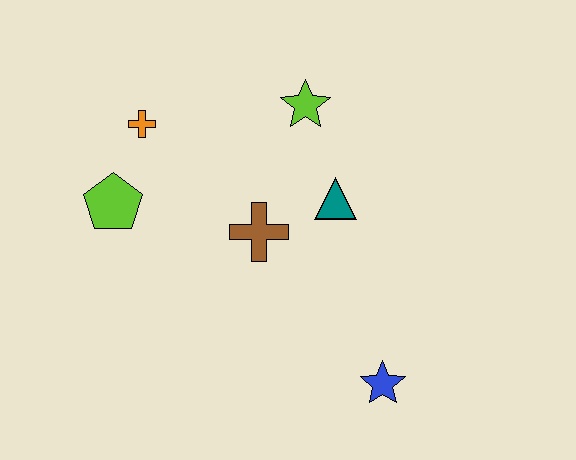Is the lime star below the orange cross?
No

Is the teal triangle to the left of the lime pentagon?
No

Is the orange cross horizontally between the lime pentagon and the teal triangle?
Yes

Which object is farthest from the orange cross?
The blue star is farthest from the orange cross.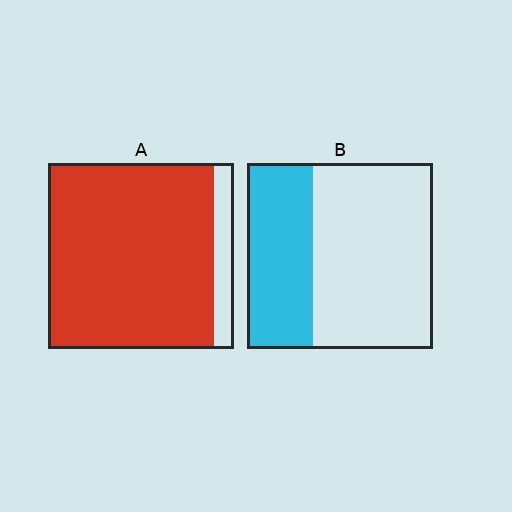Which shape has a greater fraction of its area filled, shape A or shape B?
Shape A.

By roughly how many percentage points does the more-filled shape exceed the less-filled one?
By roughly 55 percentage points (A over B).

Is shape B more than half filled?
No.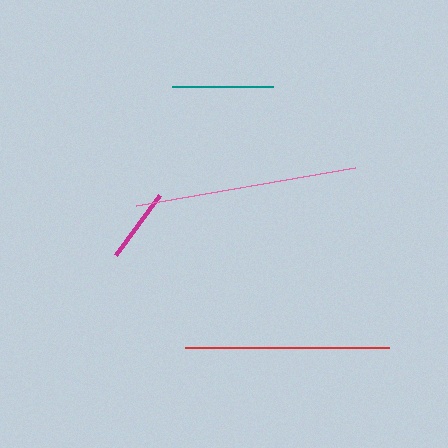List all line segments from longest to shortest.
From longest to shortest: pink, red, teal, magenta.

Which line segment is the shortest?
The magenta line is the shortest at approximately 74 pixels.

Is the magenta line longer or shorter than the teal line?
The teal line is longer than the magenta line.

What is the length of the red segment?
The red segment is approximately 204 pixels long.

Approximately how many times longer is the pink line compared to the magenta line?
The pink line is approximately 3.0 times the length of the magenta line.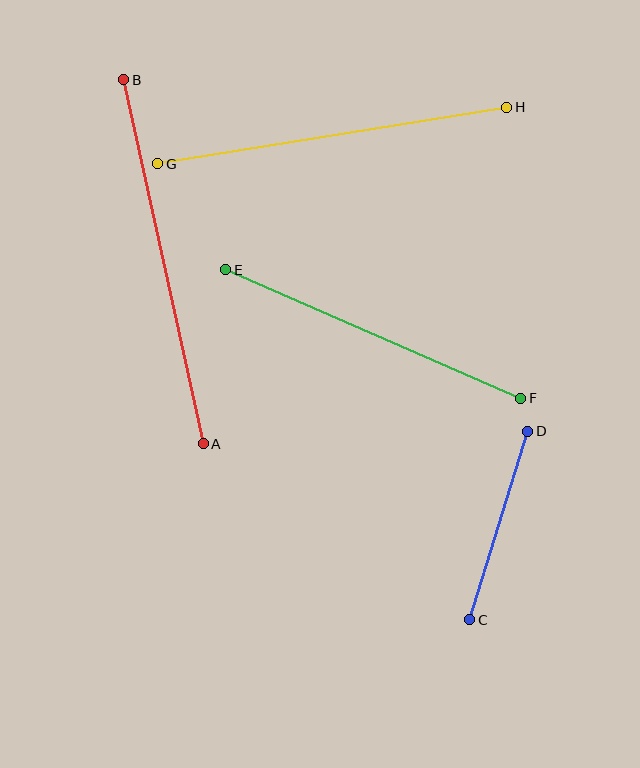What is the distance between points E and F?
The distance is approximately 322 pixels.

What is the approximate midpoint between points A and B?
The midpoint is at approximately (163, 262) pixels.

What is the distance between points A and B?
The distance is approximately 373 pixels.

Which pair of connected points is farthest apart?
Points A and B are farthest apart.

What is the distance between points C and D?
The distance is approximately 197 pixels.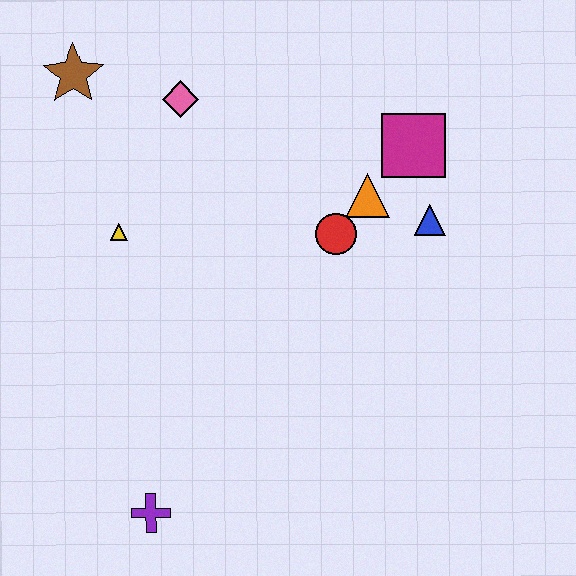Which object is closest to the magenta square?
The orange triangle is closest to the magenta square.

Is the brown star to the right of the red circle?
No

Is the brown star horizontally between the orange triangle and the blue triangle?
No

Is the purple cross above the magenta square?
No